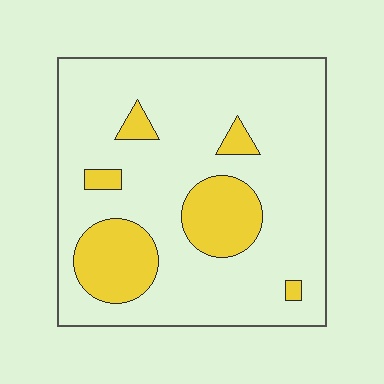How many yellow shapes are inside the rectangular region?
6.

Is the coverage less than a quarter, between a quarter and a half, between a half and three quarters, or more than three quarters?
Less than a quarter.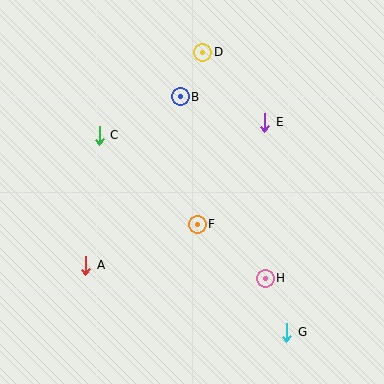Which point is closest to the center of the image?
Point F at (197, 224) is closest to the center.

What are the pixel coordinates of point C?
Point C is at (99, 135).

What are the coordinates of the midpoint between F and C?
The midpoint between F and C is at (148, 180).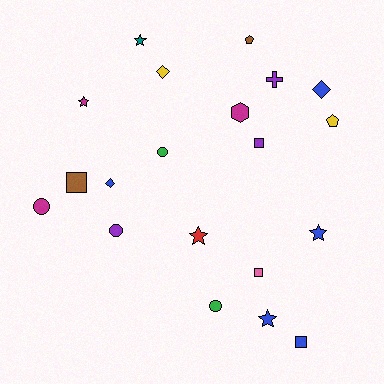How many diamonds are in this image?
There are 3 diamonds.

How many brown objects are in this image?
There are 2 brown objects.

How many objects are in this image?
There are 20 objects.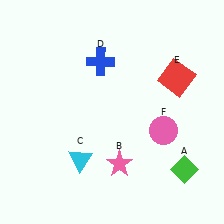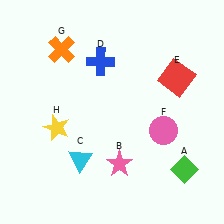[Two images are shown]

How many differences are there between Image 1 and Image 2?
There are 2 differences between the two images.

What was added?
An orange cross (G), a yellow star (H) were added in Image 2.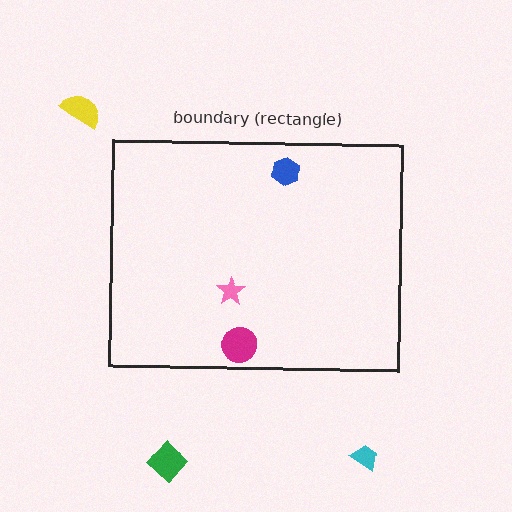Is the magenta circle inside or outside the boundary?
Inside.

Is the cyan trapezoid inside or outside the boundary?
Outside.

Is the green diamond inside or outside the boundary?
Outside.